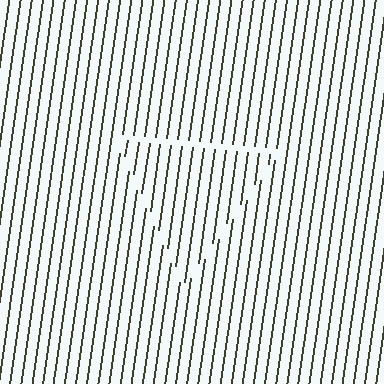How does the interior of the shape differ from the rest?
The interior of the shape contains the same grating, shifted by half a period — the contour is defined by the phase discontinuity where line-ends from the inner and outer gratings abut.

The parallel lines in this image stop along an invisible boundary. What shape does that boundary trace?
An illusory triangle. The interior of the shape contains the same grating, shifted by half a period — the contour is defined by the phase discontinuity where line-ends from the inner and outer gratings abut.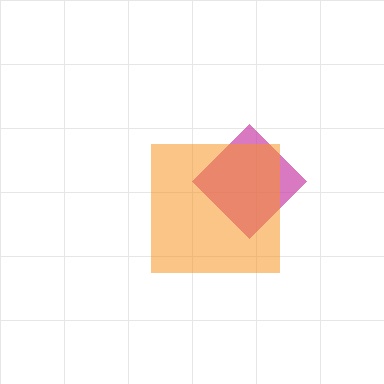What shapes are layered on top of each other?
The layered shapes are: a magenta diamond, an orange square.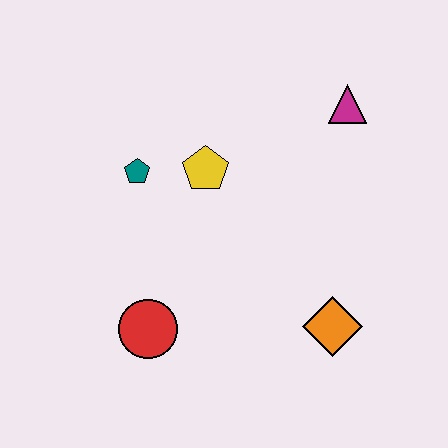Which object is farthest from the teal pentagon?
The orange diamond is farthest from the teal pentagon.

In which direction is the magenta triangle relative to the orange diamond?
The magenta triangle is above the orange diamond.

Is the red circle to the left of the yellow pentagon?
Yes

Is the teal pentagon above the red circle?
Yes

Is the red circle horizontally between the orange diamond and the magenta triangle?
No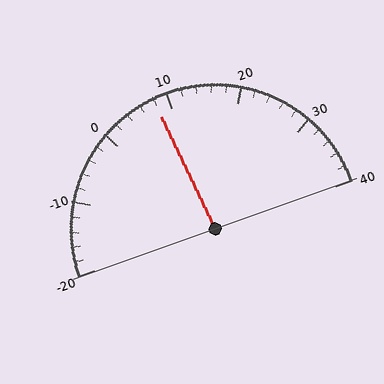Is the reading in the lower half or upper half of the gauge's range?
The reading is in the lower half of the range (-20 to 40).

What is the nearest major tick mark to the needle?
The nearest major tick mark is 10.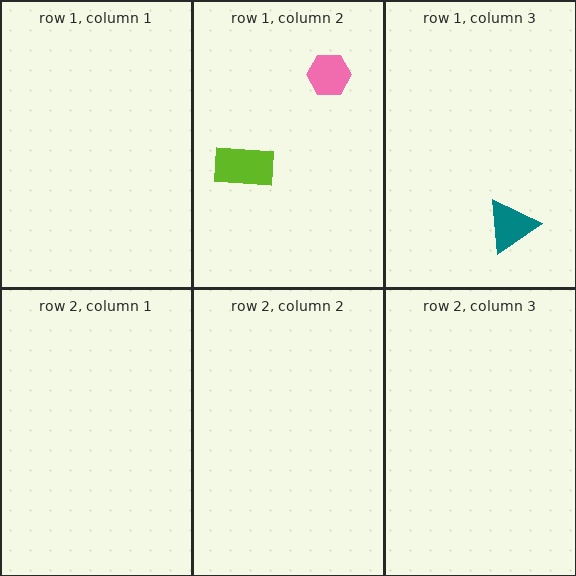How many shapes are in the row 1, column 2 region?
2.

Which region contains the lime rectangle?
The row 1, column 2 region.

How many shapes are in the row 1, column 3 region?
1.